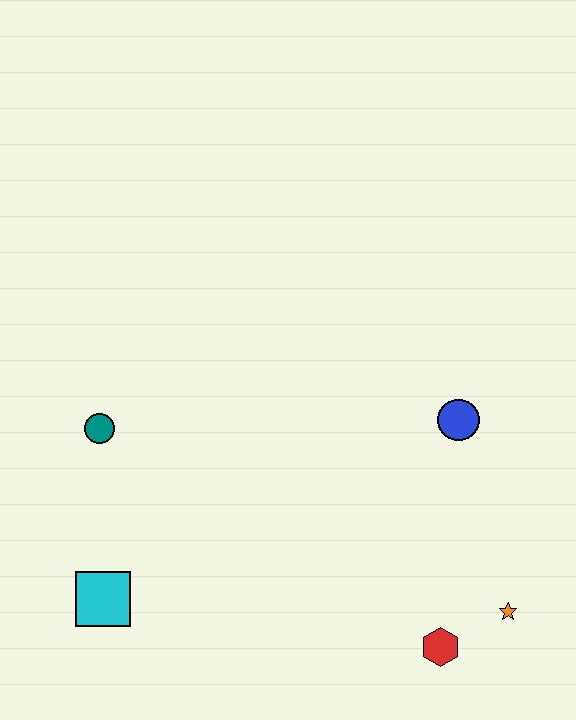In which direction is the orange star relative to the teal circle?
The orange star is to the right of the teal circle.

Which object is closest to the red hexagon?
The orange star is closest to the red hexagon.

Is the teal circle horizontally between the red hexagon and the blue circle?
No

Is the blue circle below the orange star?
No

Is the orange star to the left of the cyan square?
No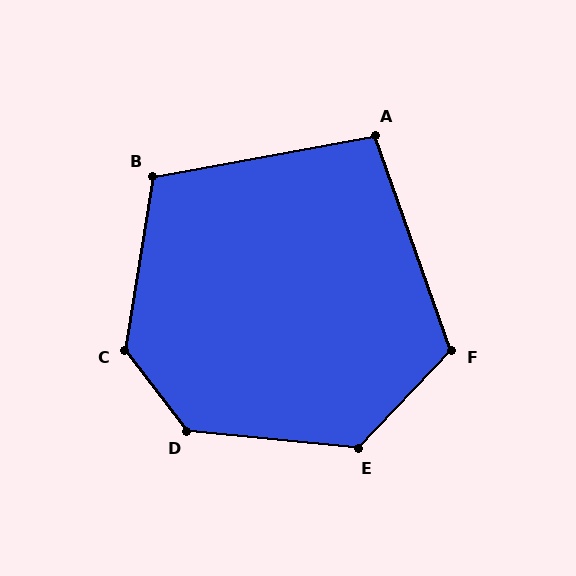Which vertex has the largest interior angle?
D, at approximately 134 degrees.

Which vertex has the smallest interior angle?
A, at approximately 99 degrees.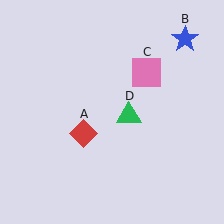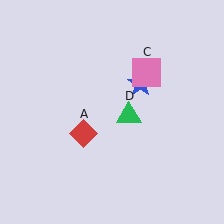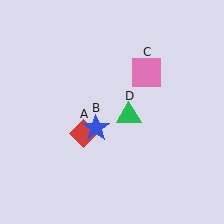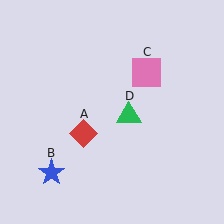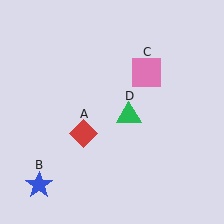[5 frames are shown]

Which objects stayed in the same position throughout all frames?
Red diamond (object A) and pink square (object C) and green triangle (object D) remained stationary.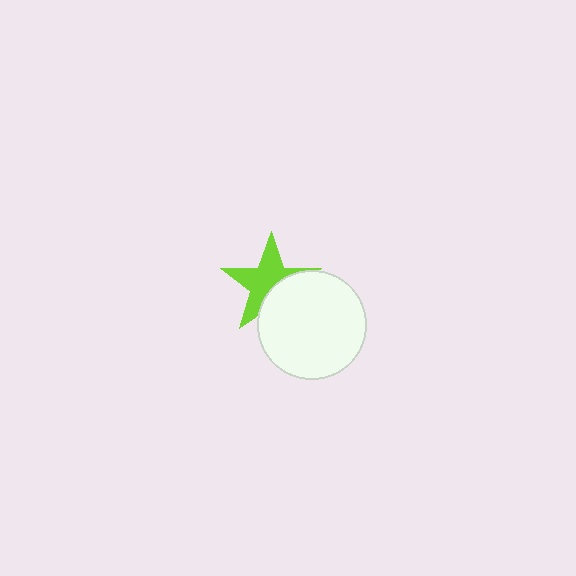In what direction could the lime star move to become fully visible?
The lime star could move toward the upper-left. That would shift it out from behind the white circle entirely.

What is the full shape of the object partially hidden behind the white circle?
The partially hidden object is a lime star.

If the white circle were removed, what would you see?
You would see the complete lime star.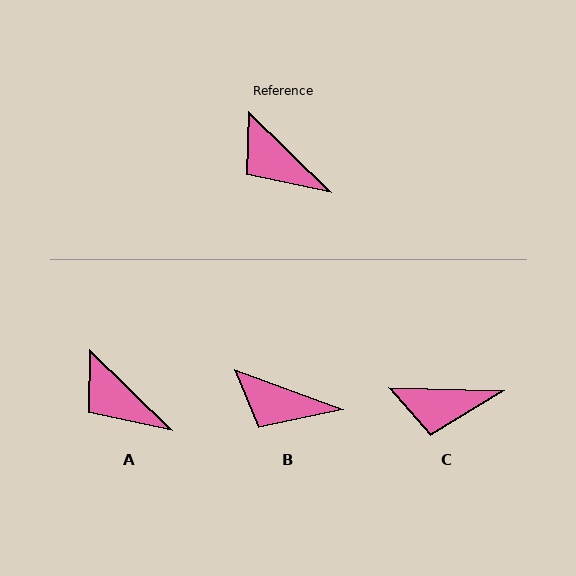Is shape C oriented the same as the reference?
No, it is off by about 43 degrees.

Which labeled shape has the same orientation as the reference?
A.